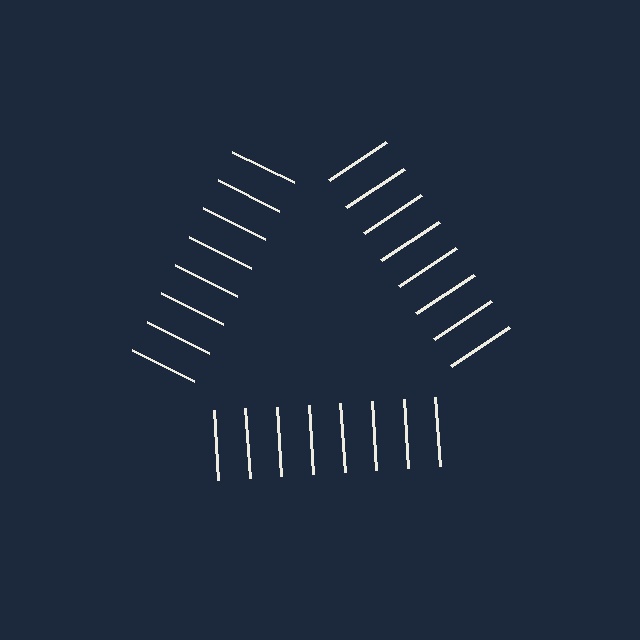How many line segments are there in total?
24 — 8 along each of the 3 edges.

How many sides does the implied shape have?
3 sides — the line-ends trace a triangle.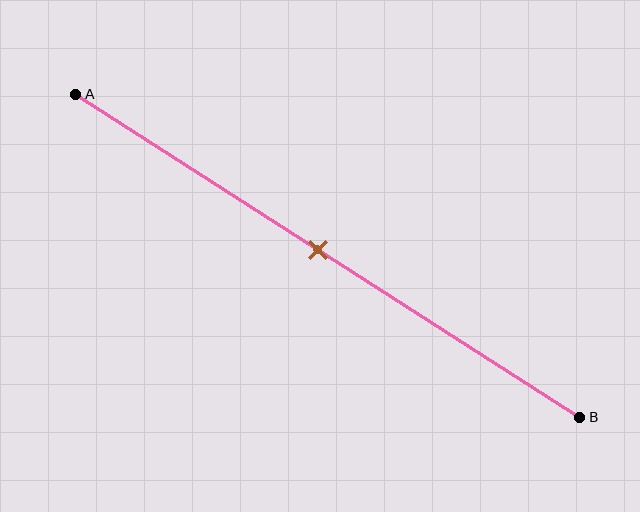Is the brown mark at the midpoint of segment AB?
Yes, the mark is approximately at the midpoint.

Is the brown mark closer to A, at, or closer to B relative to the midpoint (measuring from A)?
The brown mark is approximately at the midpoint of segment AB.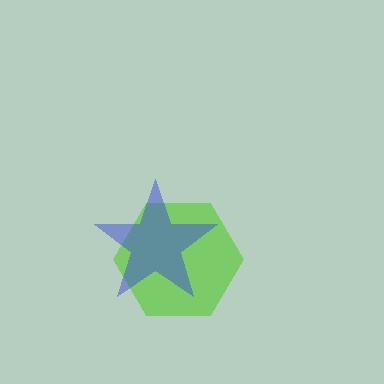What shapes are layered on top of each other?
The layered shapes are: a lime hexagon, a blue star.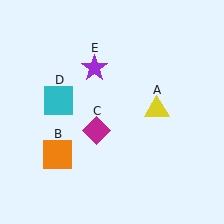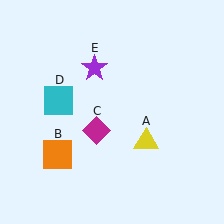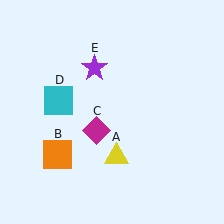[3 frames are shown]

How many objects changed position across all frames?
1 object changed position: yellow triangle (object A).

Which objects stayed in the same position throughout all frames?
Orange square (object B) and magenta diamond (object C) and cyan square (object D) and purple star (object E) remained stationary.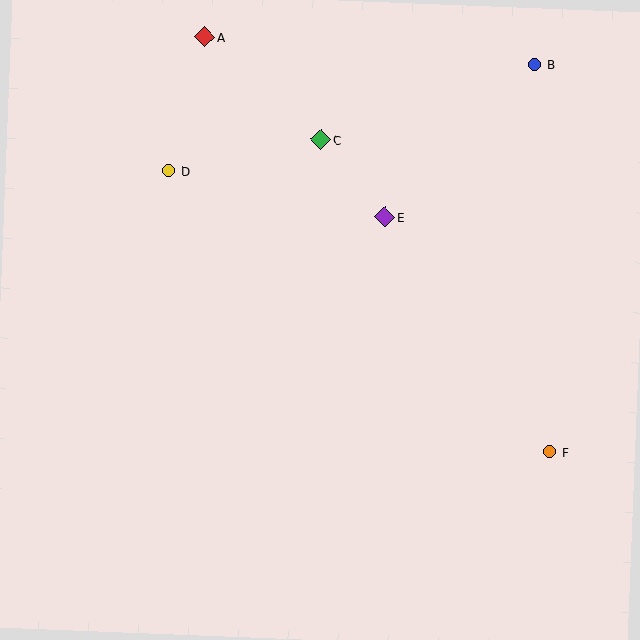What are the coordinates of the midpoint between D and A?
The midpoint between D and A is at (187, 104).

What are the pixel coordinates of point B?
Point B is at (535, 65).